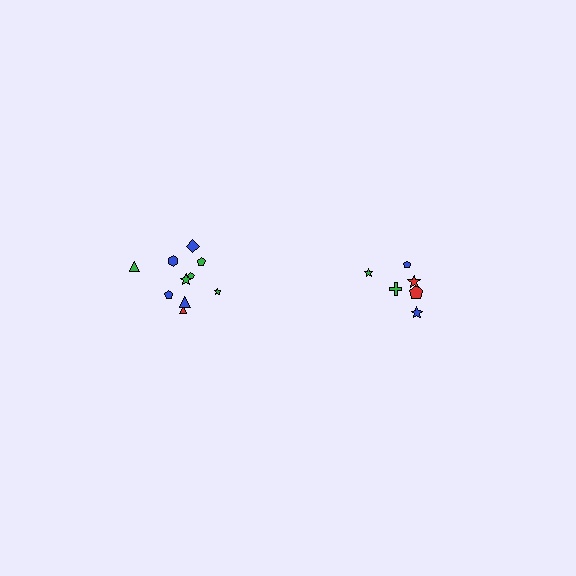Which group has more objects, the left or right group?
The left group.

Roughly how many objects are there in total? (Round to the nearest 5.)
Roughly 15 objects in total.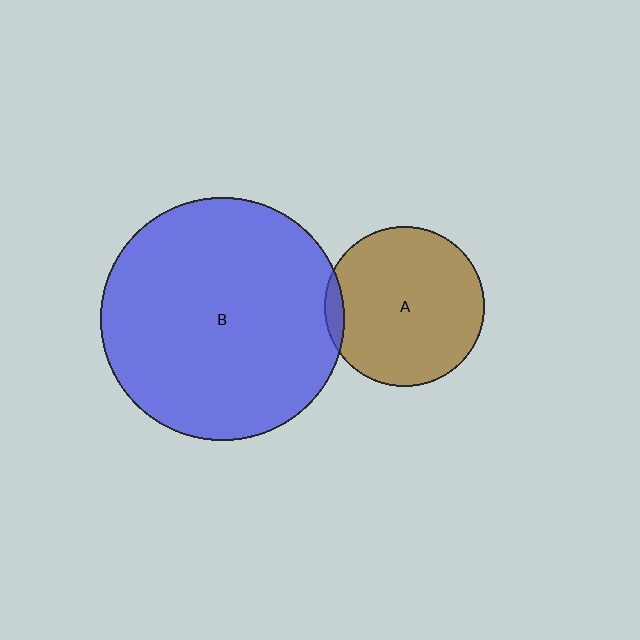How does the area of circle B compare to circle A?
Approximately 2.3 times.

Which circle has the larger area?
Circle B (blue).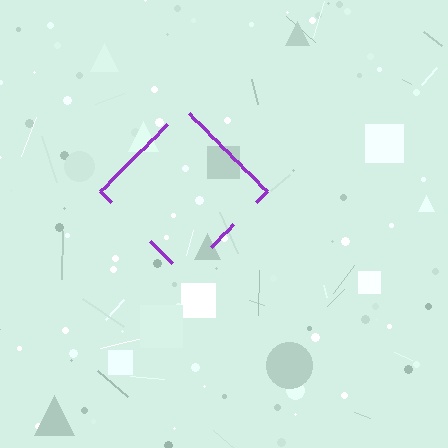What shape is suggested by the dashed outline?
The dashed outline suggests a diamond.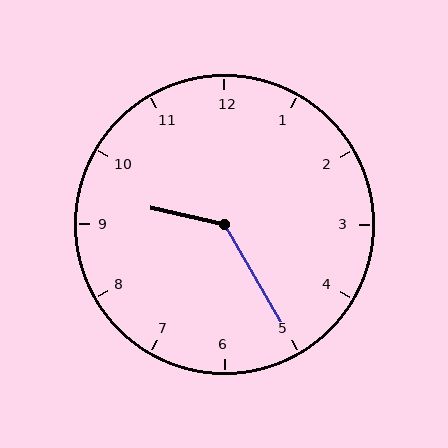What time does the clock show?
9:25.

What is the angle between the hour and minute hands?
Approximately 132 degrees.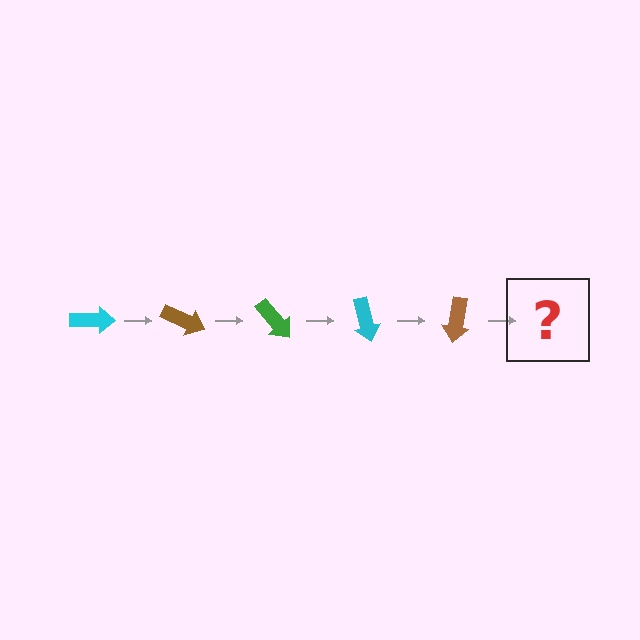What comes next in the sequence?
The next element should be a green arrow, rotated 125 degrees from the start.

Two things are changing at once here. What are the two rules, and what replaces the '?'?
The two rules are that it rotates 25 degrees each step and the color cycles through cyan, brown, and green. The '?' should be a green arrow, rotated 125 degrees from the start.